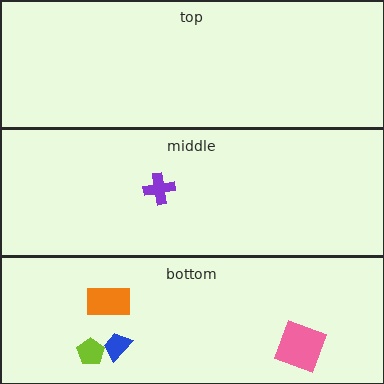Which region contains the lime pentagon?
The bottom region.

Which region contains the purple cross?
The middle region.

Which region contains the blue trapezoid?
The bottom region.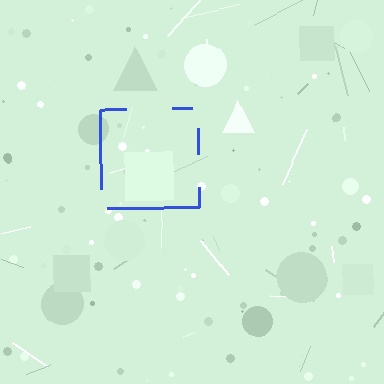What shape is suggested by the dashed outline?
The dashed outline suggests a square.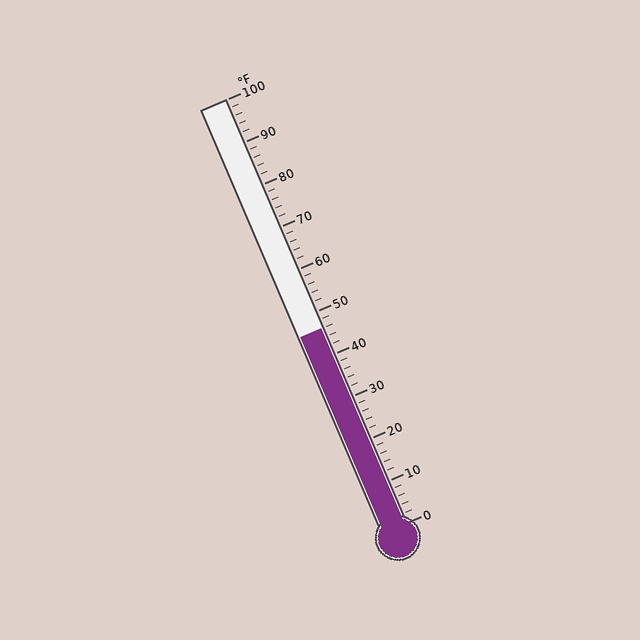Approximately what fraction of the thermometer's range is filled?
The thermometer is filled to approximately 45% of its range.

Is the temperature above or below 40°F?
The temperature is above 40°F.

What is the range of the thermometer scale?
The thermometer scale ranges from 0°F to 100°F.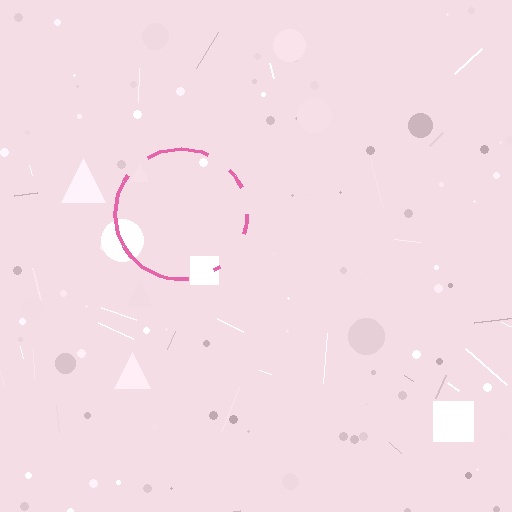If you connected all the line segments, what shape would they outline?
They would outline a circle.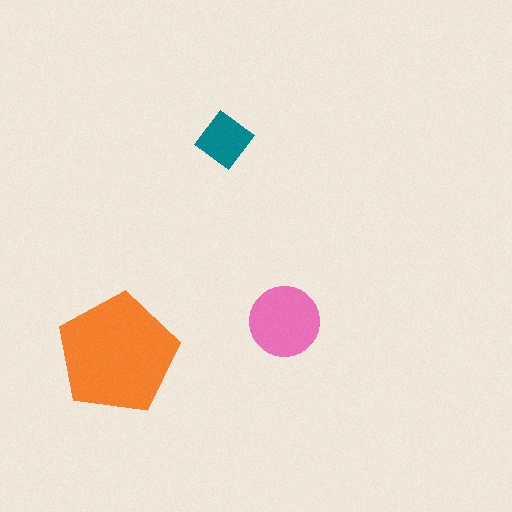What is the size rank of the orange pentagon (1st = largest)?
1st.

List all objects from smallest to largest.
The teal diamond, the pink circle, the orange pentagon.